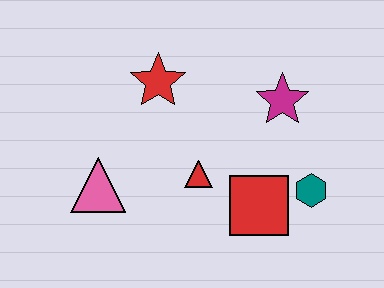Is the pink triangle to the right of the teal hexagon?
No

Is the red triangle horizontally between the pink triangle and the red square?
Yes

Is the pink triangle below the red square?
No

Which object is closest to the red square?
The teal hexagon is closest to the red square.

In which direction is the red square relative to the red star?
The red square is below the red star.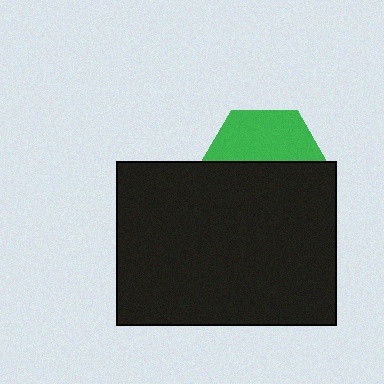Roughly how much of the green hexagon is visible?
A small part of it is visible (roughly 43%).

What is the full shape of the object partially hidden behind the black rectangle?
The partially hidden object is a green hexagon.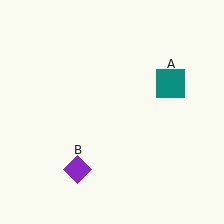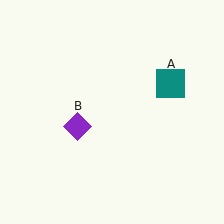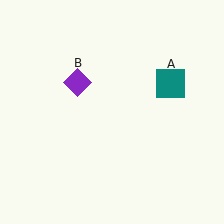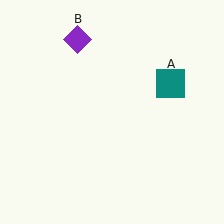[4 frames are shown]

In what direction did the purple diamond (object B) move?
The purple diamond (object B) moved up.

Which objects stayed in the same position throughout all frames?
Teal square (object A) remained stationary.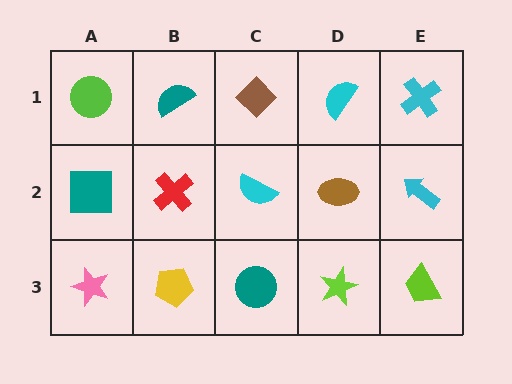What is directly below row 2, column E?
A lime trapezoid.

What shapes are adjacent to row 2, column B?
A teal semicircle (row 1, column B), a yellow pentagon (row 3, column B), a teal square (row 2, column A), a cyan semicircle (row 2, column C).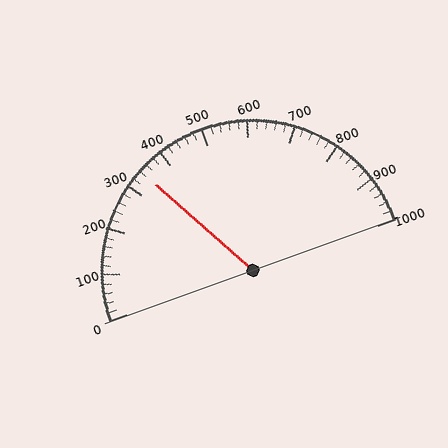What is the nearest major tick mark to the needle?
The nearest major tick mark is 300.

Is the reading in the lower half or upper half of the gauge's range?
The reading is in the lower half of the range (0 to 1000).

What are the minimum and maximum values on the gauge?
The gauge ranges from 0 to 1000.